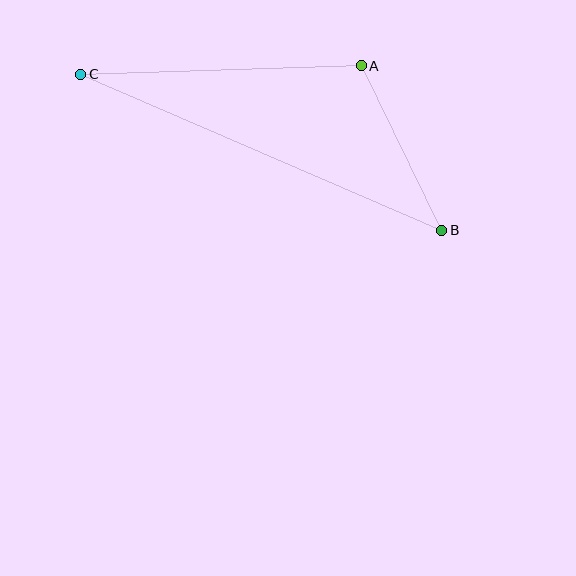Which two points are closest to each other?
Points A and B are closest to each other.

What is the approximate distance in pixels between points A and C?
The distance between A and C is approximately 281 pixels.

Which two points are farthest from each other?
Points B and C are farthest from each other.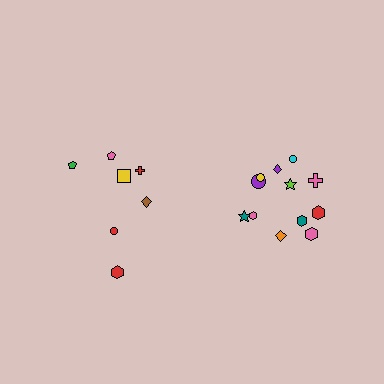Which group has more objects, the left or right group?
The right group.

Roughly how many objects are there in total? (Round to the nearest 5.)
Roughly 20 objects in total.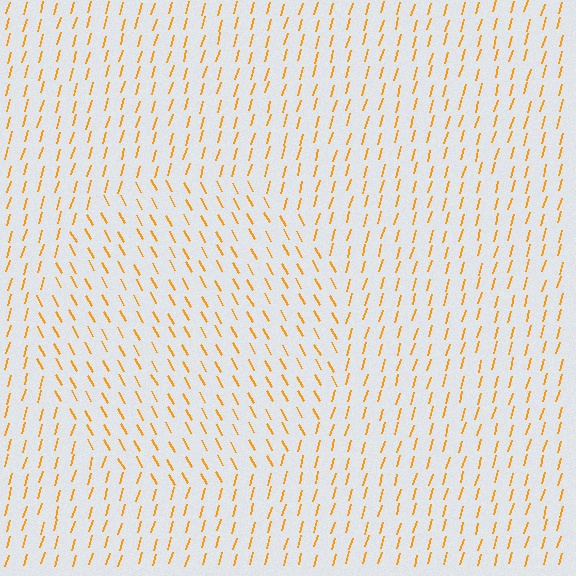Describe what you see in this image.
The image is filled with small orange line segments. A circle region in the image has lines oriented differently from the surrounding lines, creating a visible texture boundary.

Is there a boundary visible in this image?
Yes, there is a texture boundary formed by a change in line orientation.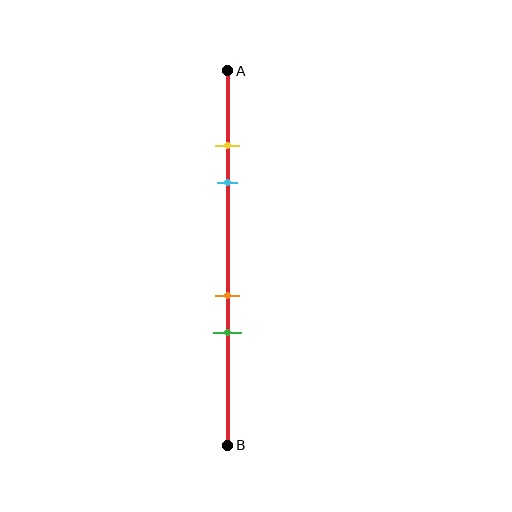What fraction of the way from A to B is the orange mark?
The orange mark is approximately 60% (0.6) of the way from A to B.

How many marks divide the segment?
There are 4 marks dividing the segment.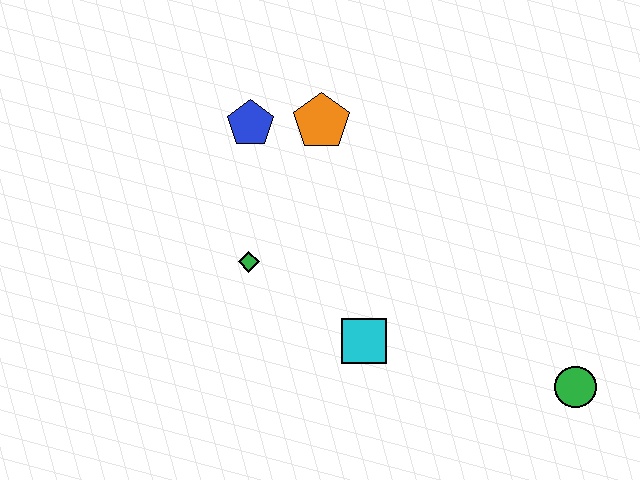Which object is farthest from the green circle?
The blue pentagon is farthest from the green circle.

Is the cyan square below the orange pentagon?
Yes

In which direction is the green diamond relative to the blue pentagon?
The green diamond is below the blue pentagon.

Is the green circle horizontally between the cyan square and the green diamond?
No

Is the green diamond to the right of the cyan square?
No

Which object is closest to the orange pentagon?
The blue pentagon is closest to the orange pentagon.